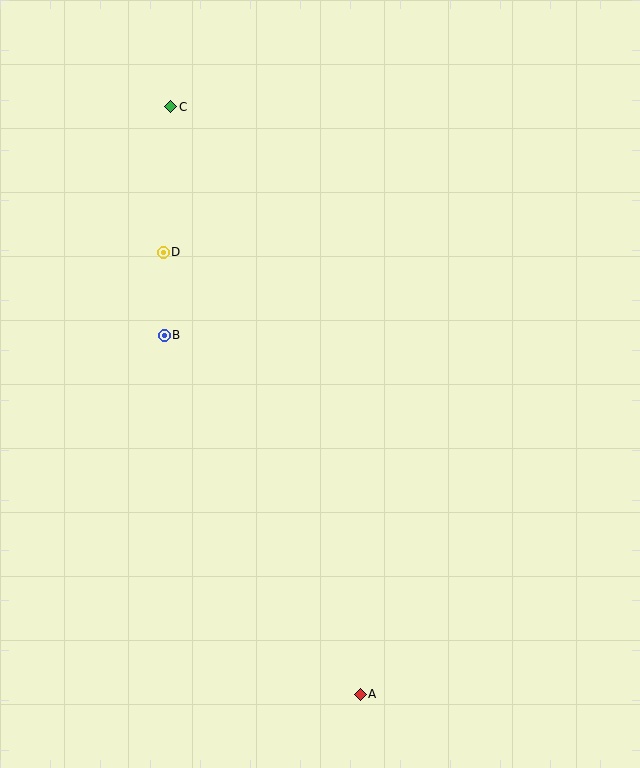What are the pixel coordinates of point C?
Point C is at (171, 107).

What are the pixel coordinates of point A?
Point A is at (360, 695).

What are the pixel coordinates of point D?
Point D is at (163, 252).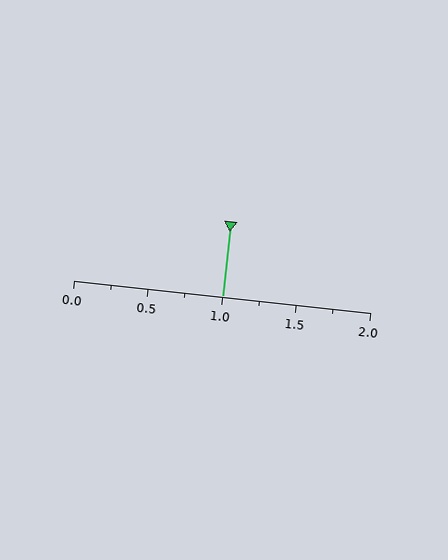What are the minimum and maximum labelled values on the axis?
The axis runs from 0.0 to 2.0.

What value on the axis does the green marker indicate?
The marker indicates approximately 1.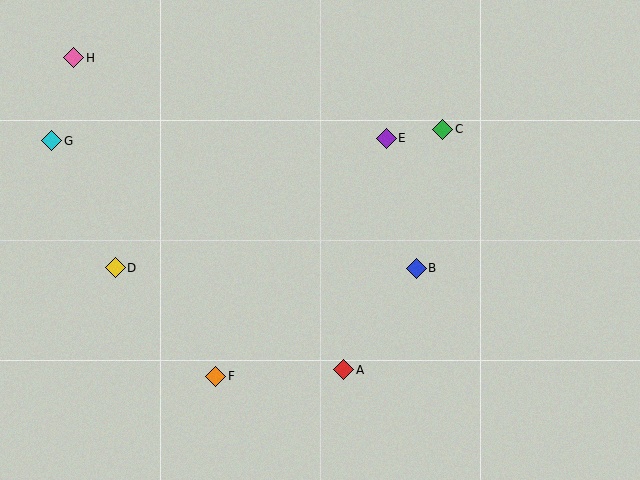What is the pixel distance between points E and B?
The distance between E and B is 133 pixels.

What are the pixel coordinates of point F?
Point F is at (216, 376).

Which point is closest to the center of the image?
Point B at (416, 268) is closest to the center.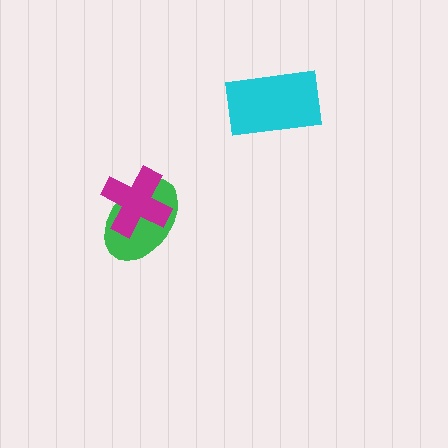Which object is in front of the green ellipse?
The magenta cross is in front of the green ellipse.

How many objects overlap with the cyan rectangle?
0 objects overlap with the cyan rectangle.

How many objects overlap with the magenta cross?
1 object overlaps with the magenta cross.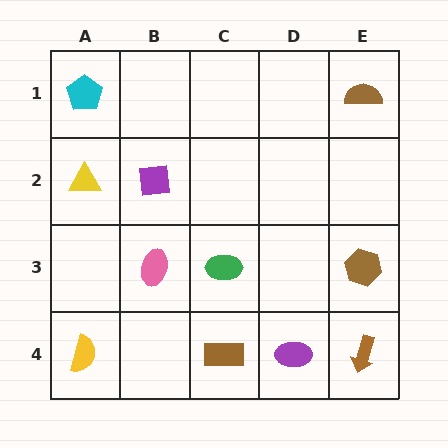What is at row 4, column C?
A brown rectangle.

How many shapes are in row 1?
2 shapes.